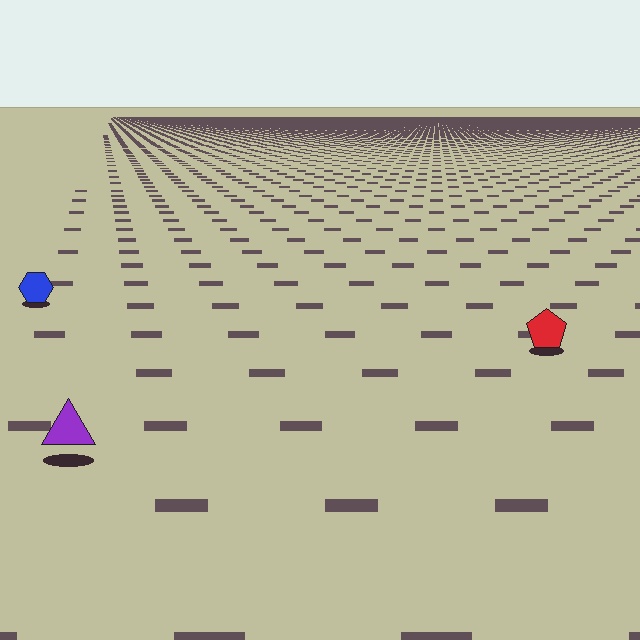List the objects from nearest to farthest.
From nearest to farthest: the purple triangle, the red pentagon, the blue hexagon.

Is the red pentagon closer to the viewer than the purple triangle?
No. The purple triangle is closer — you can tell from the texture gradient: the ground texture is coarser near it.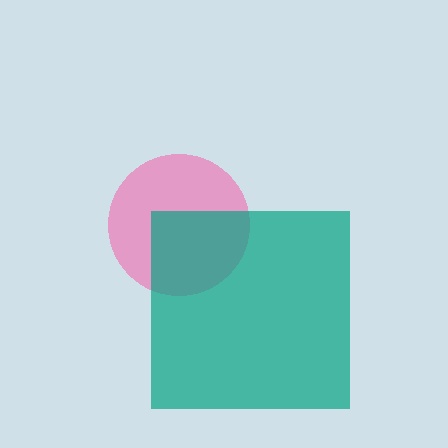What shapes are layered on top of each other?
The layered shapes are: a pink circle, a teal square.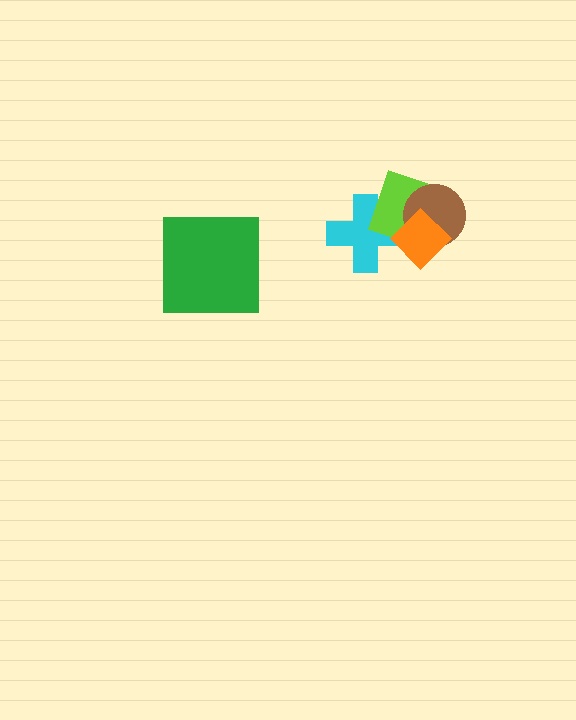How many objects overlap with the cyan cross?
2 objects overlap with the cyan cross.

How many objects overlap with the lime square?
3 objects overlap with the lime square.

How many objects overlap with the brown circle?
2 objects overlap with the brown circle.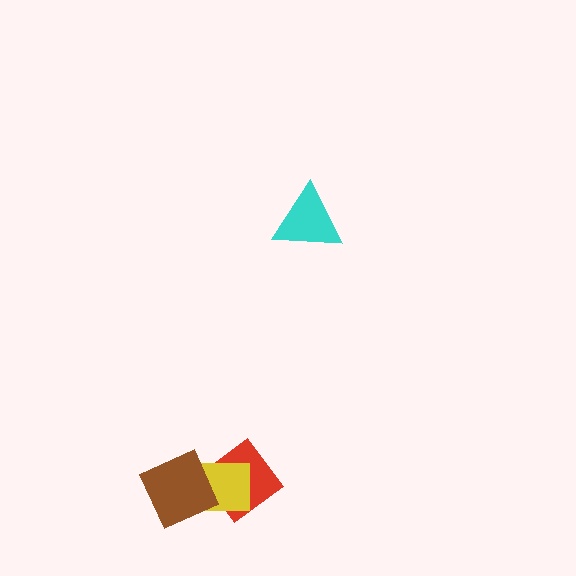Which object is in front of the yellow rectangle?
The brown square is in front of the yellow rectangle.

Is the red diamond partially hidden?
Yes, it is partially covered by another shape.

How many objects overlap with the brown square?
1 object overlaps with the brown square.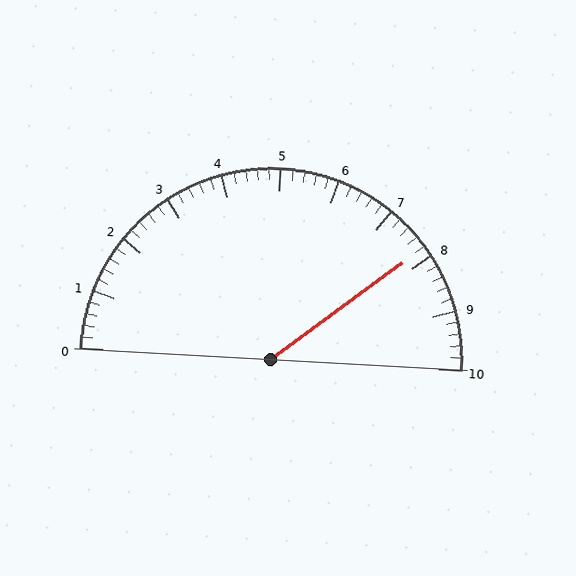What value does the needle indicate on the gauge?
The needle indicates approximately 7.8.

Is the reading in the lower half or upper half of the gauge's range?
The reading is in the upper half of the range (0 to 10).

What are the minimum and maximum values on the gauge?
The gauge ranges from 0 to 10.